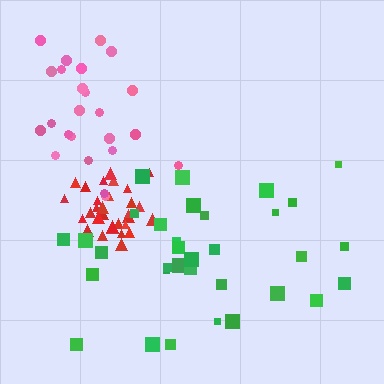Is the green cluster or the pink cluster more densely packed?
Pink.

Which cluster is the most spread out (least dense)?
Green.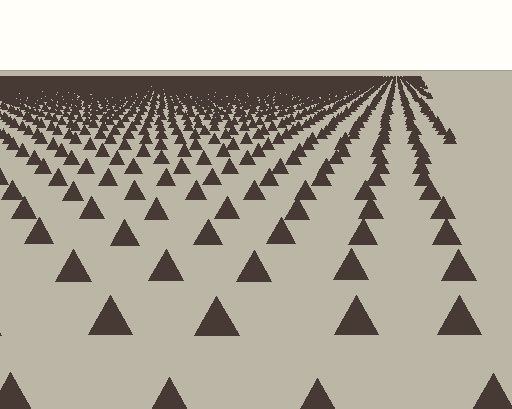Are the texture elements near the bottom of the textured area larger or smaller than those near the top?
Larger. Near the bottom, elements are closer to the viewer and appear at a bigger on-screen size.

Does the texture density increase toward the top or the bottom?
Density increases toward the top.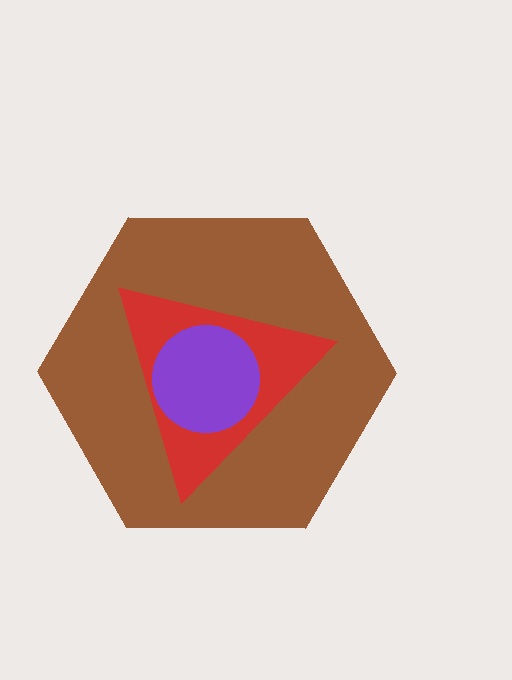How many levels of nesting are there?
3.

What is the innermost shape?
The purple circle.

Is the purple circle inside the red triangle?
Yes.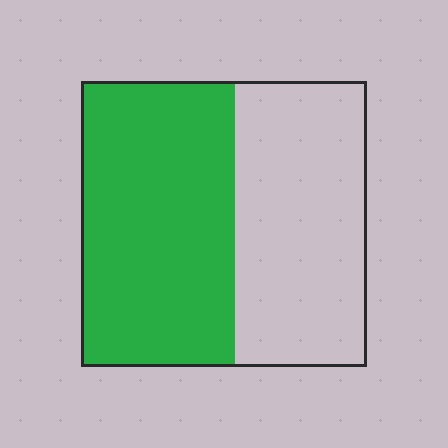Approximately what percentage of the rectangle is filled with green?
Approximately 55%.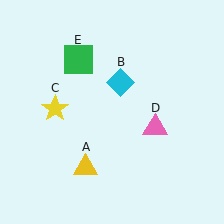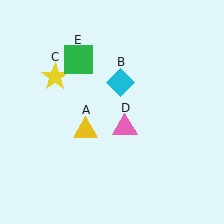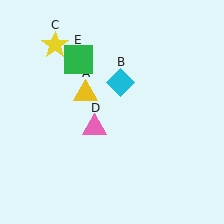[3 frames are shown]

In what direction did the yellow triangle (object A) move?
The yellow triangle (object A) moved up.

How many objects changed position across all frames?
3 objects changed position: yellow triangle (object A), yellow star (object C), pink triangle (object D).